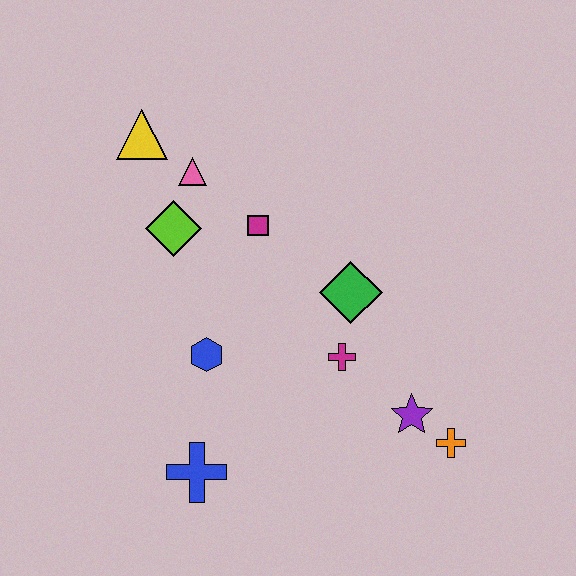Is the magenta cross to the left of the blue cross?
No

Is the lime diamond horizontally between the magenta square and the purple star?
No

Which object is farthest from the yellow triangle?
The orange cross is farthest from the yellow triangle.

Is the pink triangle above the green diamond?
Yes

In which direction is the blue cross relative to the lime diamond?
The blue cross is below the lime diamond.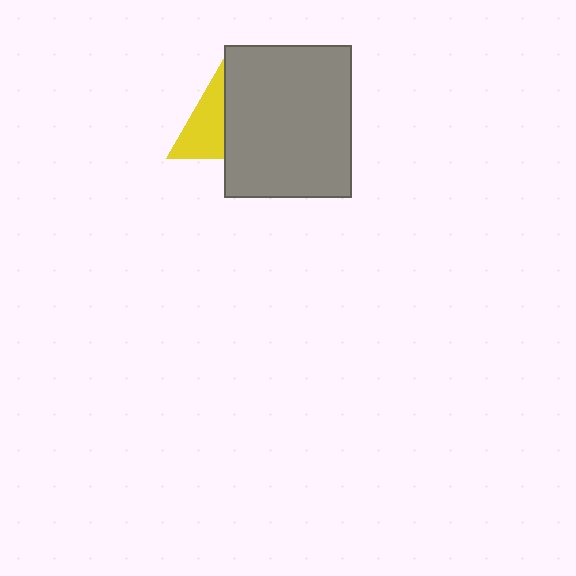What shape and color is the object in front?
The object in front is a gray rectangle.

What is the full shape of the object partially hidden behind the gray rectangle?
The partially hidden object is a yellow triangle.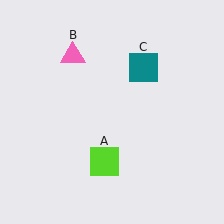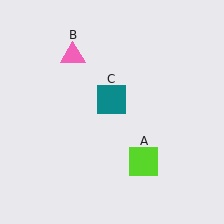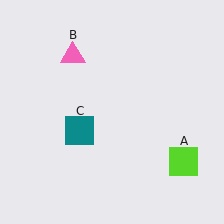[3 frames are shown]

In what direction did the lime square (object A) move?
The lime square (object A) moved right.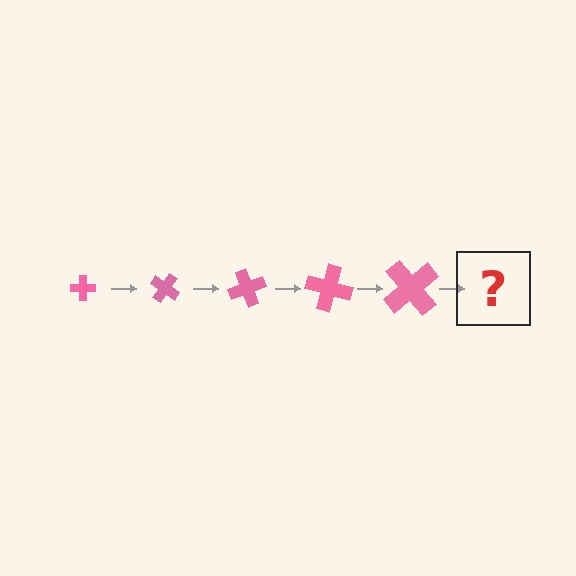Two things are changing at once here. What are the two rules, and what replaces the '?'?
The two rules are that the cross grows larger each step and it rotates 35 degrees each step. The '?' should be a cross, larger than the previous one and rotated 175 degrees from the start.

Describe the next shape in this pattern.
It should be a cross, larger than the previous one and rotated 175 degrees from the start.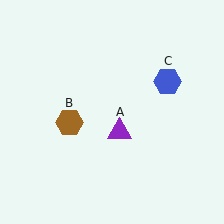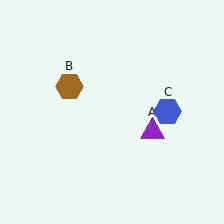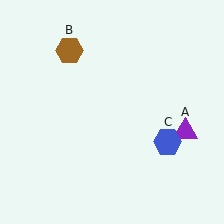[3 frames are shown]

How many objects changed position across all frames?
3 objects changed position: purple triangle (object A), brown hexagon (object B), blue hexagon (object C).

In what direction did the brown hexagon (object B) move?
The brown hexagon (object B) moved up.